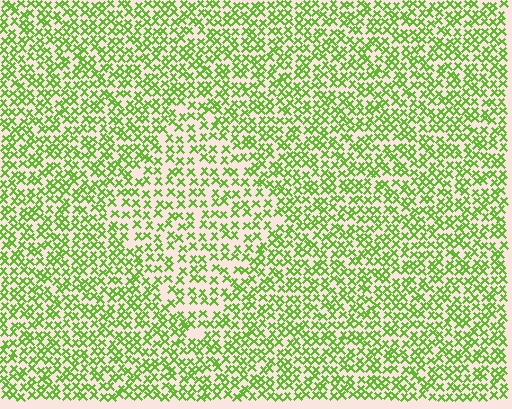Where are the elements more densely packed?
The elements are more densely packed outside the diamond boundary.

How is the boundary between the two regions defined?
The boundary is defined by a change in element density (approximately 1.5x ratio). All elements are the same color, size, and shape.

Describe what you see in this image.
The image contains small lime elements arranged at two different densities. A diamond-shaped region is visible where the elements are less densely packed than the surrounding area.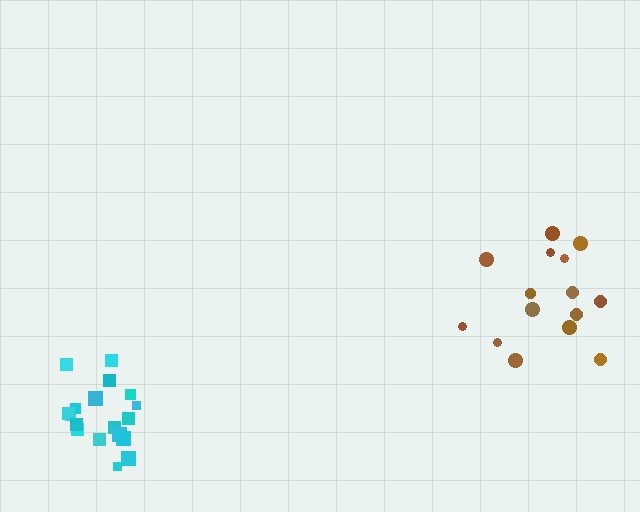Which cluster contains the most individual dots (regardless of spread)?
Cyan (18).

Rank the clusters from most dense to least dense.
cyan, brown.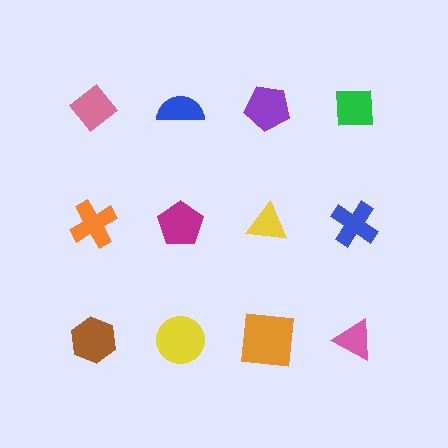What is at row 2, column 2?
A magenta pentagon.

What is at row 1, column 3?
A purple pentagon.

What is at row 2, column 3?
A yellow triangle.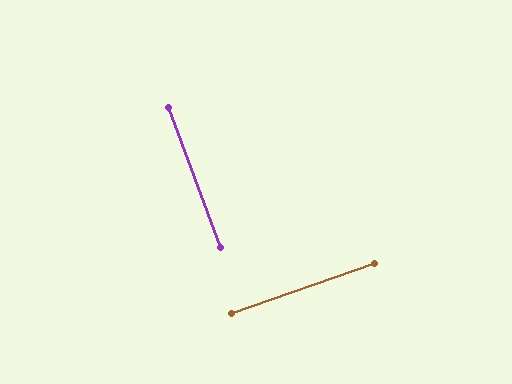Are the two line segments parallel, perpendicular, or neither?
Perpendicular — they meet at approximately 89°.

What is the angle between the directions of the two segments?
Approximately 89 degrees.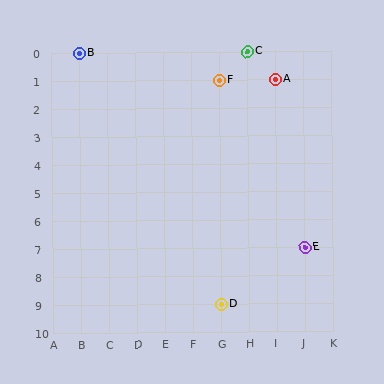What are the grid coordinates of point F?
Point F is at grid coordinates (G, 1).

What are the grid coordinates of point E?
Point E is at grid coordinates (J, 7).